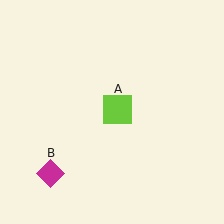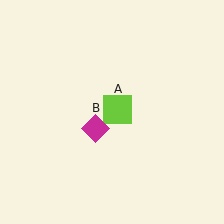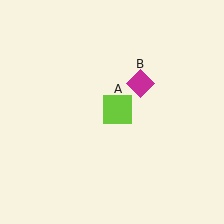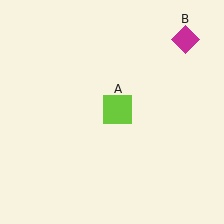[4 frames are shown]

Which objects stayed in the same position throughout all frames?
Lime square (object A) remained stationary.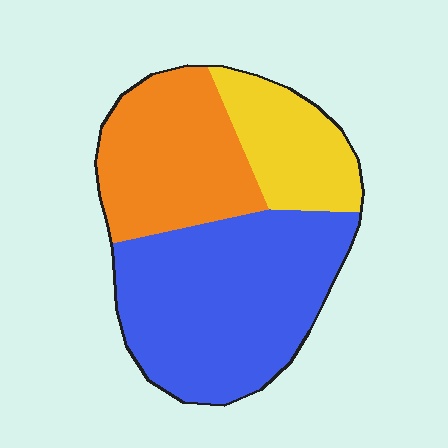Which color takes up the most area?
Blue, at roughly 50%.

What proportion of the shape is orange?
Orange takes up between a sixth and a third of the shape.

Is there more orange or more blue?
Blue.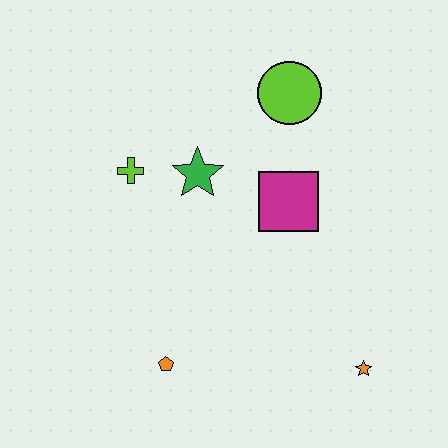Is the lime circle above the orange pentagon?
Yes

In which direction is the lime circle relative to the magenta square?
The lime circle is above the magenta square.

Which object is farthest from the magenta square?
The orange pentagon is farthest from the magenta square.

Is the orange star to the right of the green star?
Yes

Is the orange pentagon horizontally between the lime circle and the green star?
No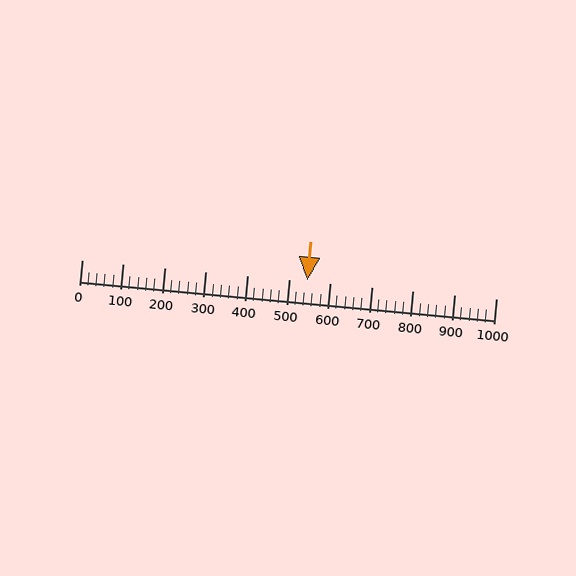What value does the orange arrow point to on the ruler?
The orange arrow points to approximately 545.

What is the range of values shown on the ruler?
The ruler shows values from 0 to 1000.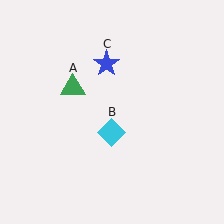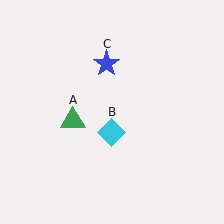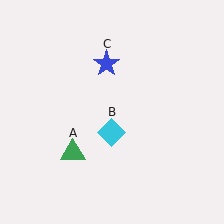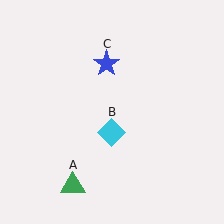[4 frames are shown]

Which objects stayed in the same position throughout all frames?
Cyan diamond (object B) and blue star (object C) remained stationary.